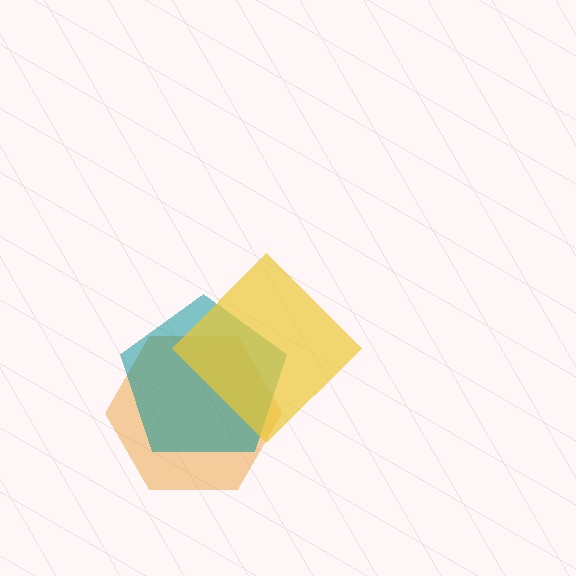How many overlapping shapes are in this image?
There are 3 overlapping shapes in the image.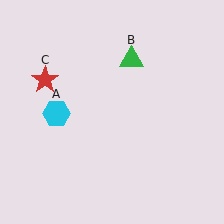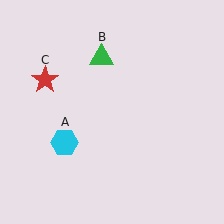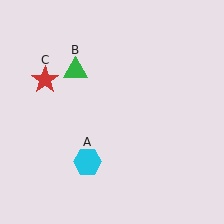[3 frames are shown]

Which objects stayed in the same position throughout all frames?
Red star (object C) remained stationary.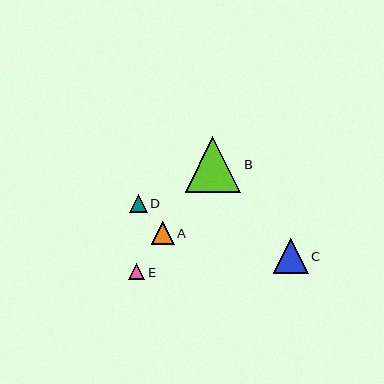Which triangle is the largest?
Triangle B is the largest with a size of approximately 56 pixels.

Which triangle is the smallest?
Triangle E is the smallest with a size of approximately 16 pixels.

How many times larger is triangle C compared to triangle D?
Triangle C is approximately 1.9 times the size of triangle D.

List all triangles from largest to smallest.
From largest to smallest: B, C, A, D, E.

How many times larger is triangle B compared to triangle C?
Triangle B is approximately 1.6 times the size of triangle C.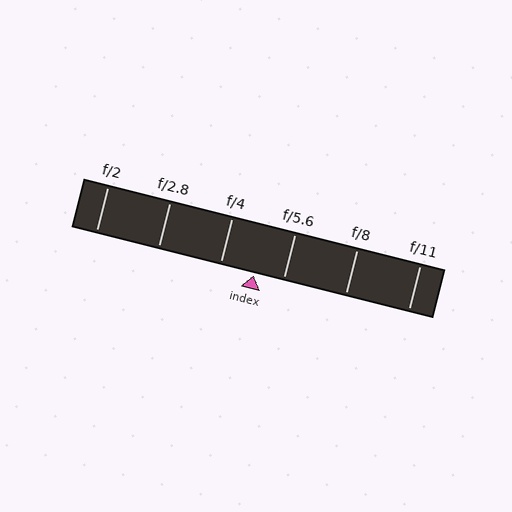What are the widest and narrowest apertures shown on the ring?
The widest aperture shown is f/2 and the narrowest is f/11.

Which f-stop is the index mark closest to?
The index mark is closest to f/5.6.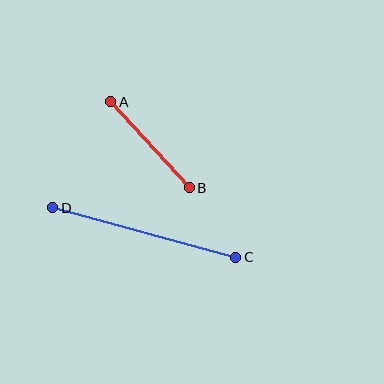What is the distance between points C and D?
The distance is approximately 190 pixels.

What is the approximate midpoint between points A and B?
The midpoint is at approximately (150, 145) pixels.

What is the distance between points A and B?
The distance is approximately 116 pixels.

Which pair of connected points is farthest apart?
Points C and D are farthest apart.